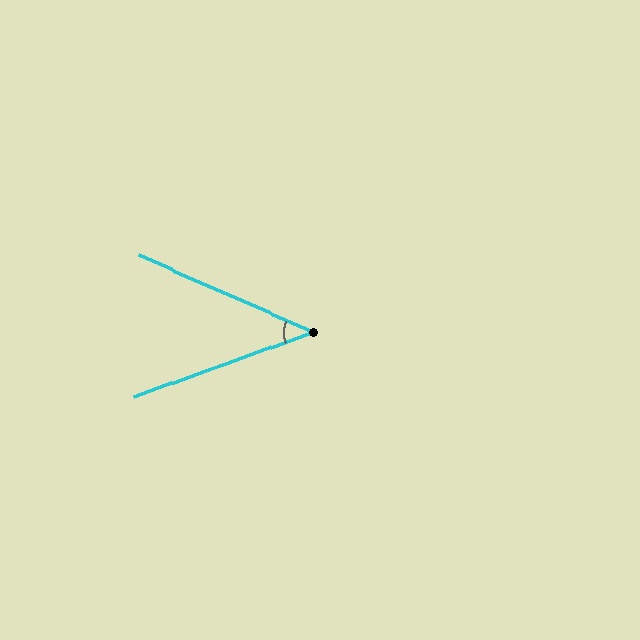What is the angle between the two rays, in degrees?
Approximately 44 degrees.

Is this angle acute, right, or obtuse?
It is acute.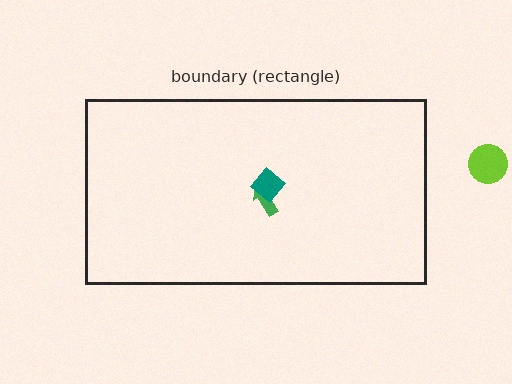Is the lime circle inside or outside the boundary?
Outside.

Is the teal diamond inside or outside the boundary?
Inside.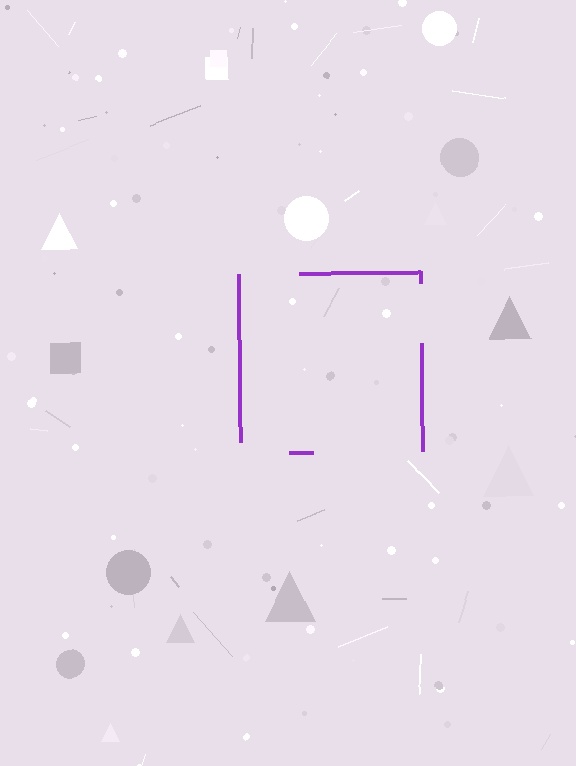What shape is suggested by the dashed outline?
The dashed outline suggests a square.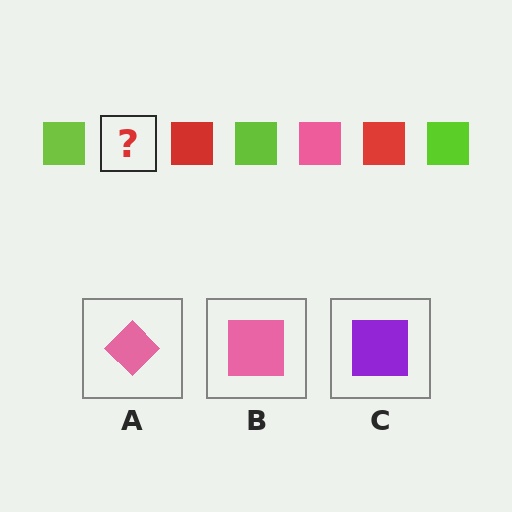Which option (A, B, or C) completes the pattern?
B.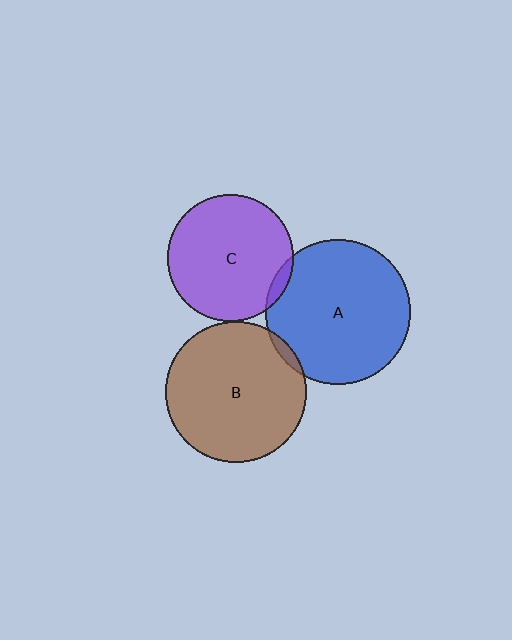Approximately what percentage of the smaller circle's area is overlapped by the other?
Approximately 5%.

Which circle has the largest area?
Circle A (blue).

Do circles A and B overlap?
Yes.